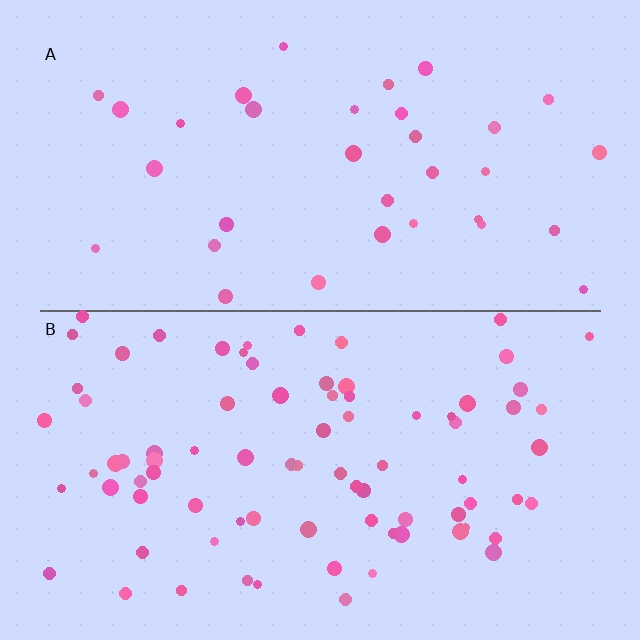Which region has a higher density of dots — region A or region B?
B (the bottom).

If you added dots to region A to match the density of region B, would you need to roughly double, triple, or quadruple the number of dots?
Approximately double.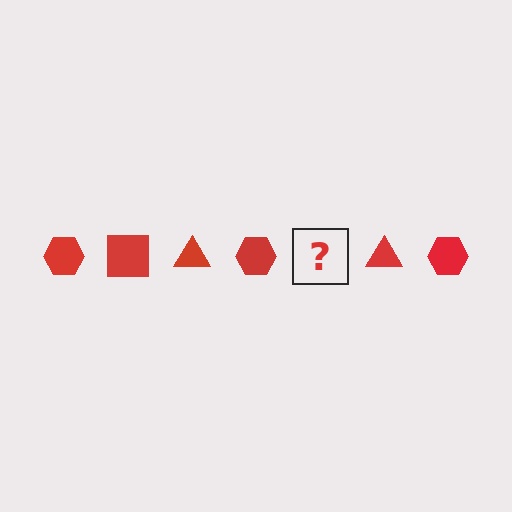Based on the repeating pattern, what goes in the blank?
The blank should be a red square.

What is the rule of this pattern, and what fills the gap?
The rule is that the pattern cycles through hexagon, square, triangle shapes in red. The gap should be filled with a red square.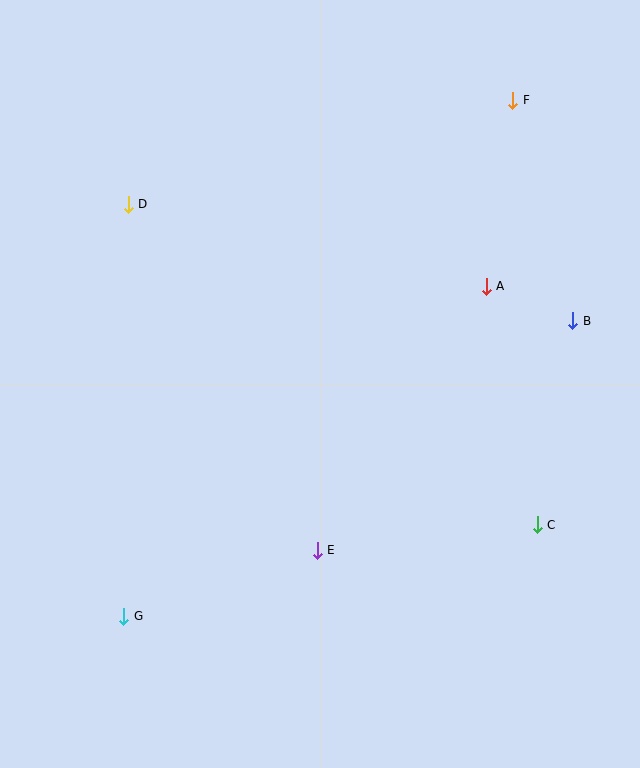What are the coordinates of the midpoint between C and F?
The midpoint between C and F is at (525, 313).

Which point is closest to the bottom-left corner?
Point G is closest to the bottom-left corner.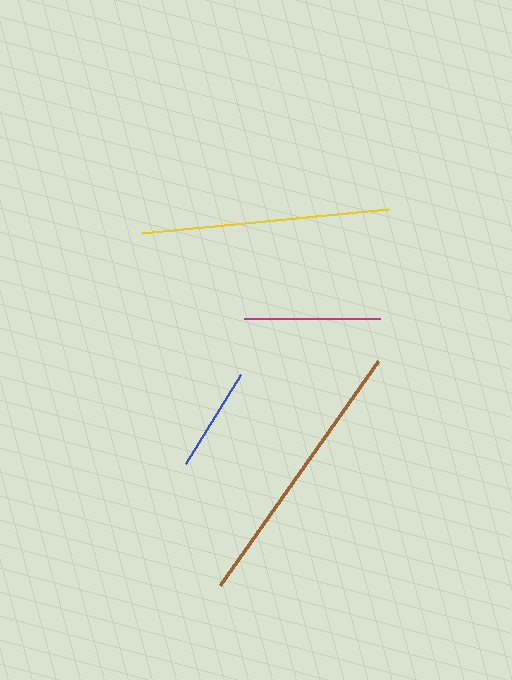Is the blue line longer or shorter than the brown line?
The brown line is longer than the blue line.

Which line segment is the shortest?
The blue line is the shortest at approximately 104 pixels.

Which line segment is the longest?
The brown line is the longest at approximately 275 pixels.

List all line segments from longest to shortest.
From longest to shortest: brown, yellow, magenta, blue.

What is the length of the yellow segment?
The yellow segment is approximately 248 pixels long.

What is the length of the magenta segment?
The magenta segment is approximately 136 pixels long.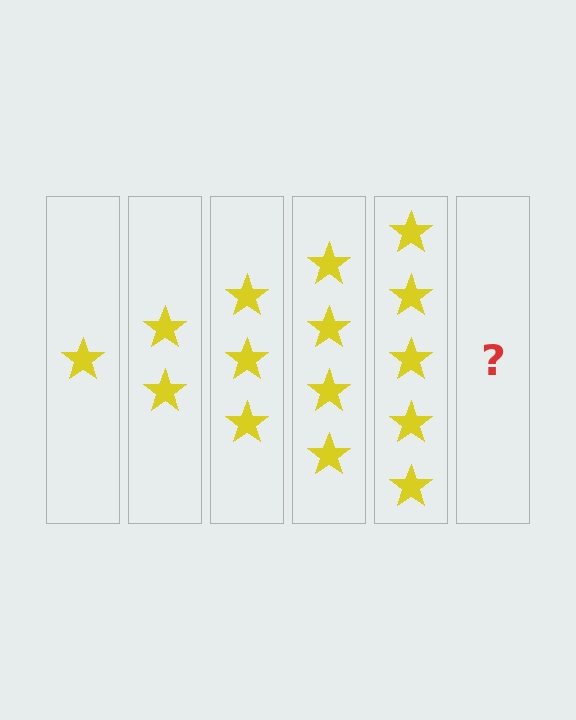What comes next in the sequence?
The next element should be 6 stars.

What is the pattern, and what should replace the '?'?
The pattern is that each step adds one more star. The '?' should be 6 stars.